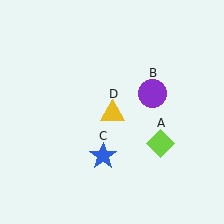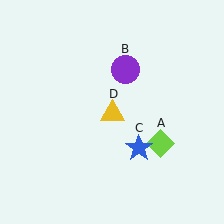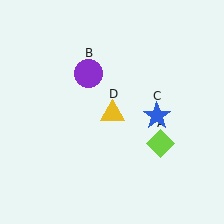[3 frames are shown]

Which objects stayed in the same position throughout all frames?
Lime diamond (object A) and yellow triangle (object D) remained stationary.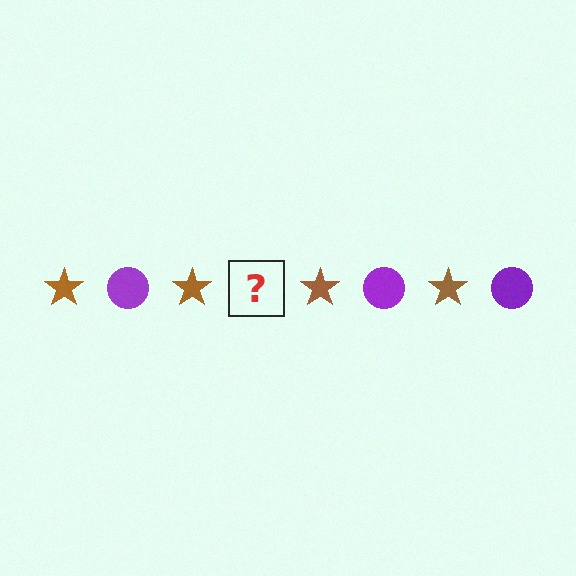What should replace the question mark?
The question mark should be replaced with a purple circle.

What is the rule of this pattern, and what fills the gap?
The rule is that the pattern alternates between brown star and purple circle. The gap should be filled with a purple circle.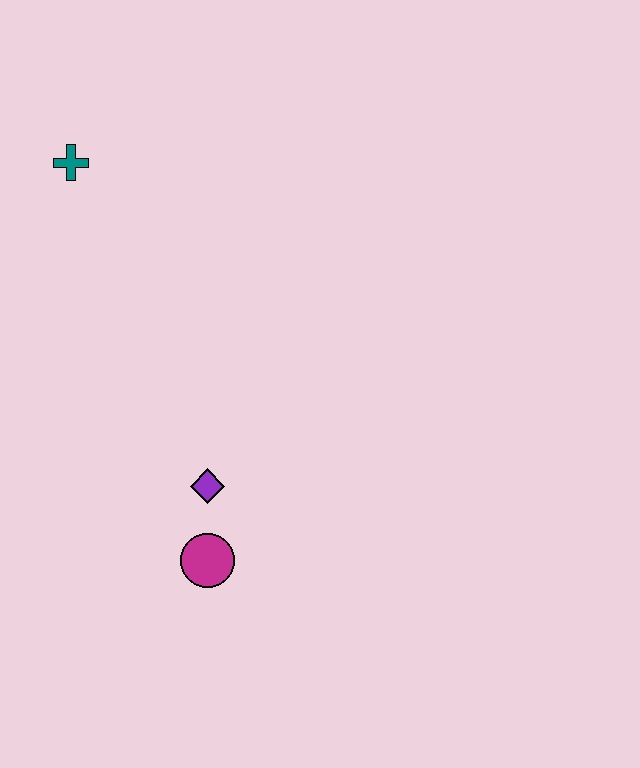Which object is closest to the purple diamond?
The magenta circle is closest to the purple diamond.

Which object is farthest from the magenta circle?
The teal cross is farthest from the magenta circle.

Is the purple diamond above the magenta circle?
Yes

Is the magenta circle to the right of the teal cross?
Yes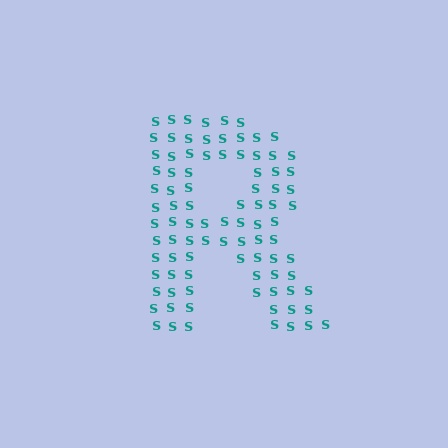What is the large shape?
The large shape is the letter R.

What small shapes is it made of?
It is made of small letter S's.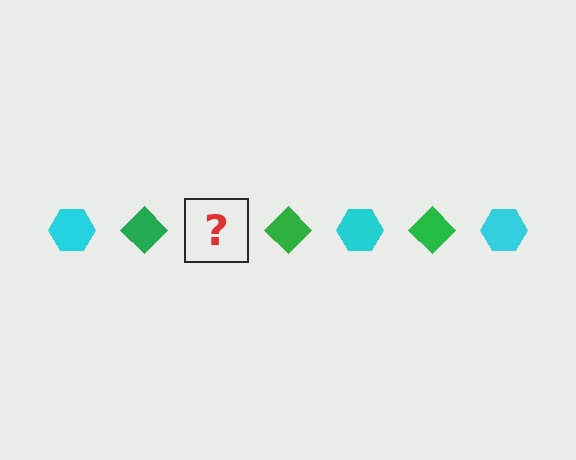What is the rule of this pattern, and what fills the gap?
The rule is that the pattern alternates between cyan hexagon and green diamond. The gap should be filled with a cyan hexagon.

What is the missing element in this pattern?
The missing element is a cyan hexagon.